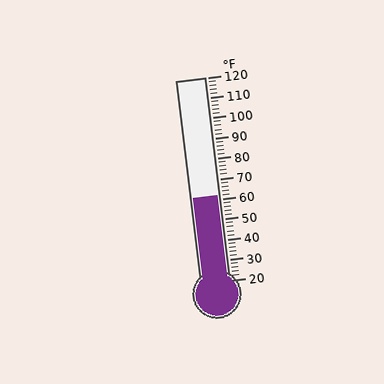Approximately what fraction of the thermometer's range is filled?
The thermometer is filled to approximately 40% of its range.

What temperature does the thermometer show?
The thermometer shows approximately 62°F.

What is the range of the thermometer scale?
The thermometer scale ranges from 20°F to 120°F.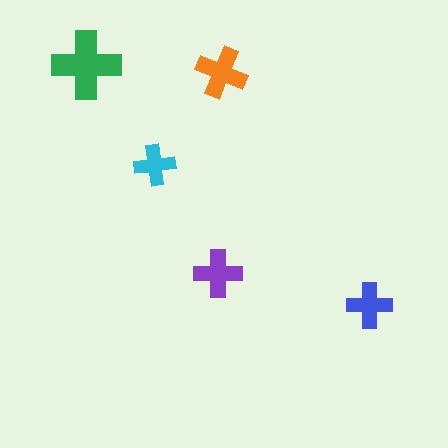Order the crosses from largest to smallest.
the green one, the orange one, the purple one, the blue one, the cyan one.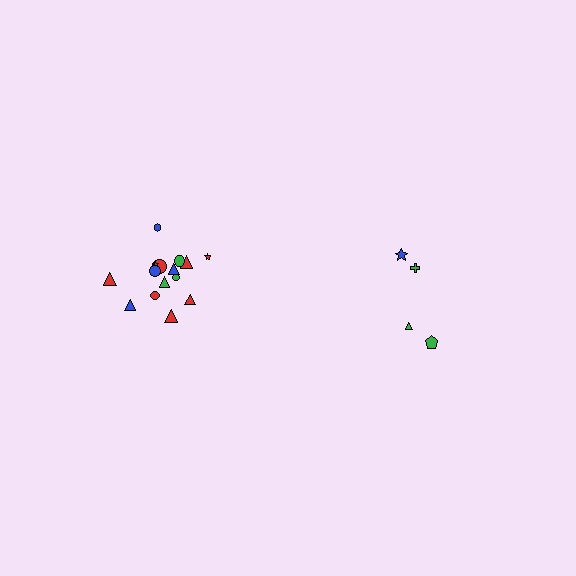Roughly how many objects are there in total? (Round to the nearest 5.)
Roughly 20 objects in total.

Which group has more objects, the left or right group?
The left group.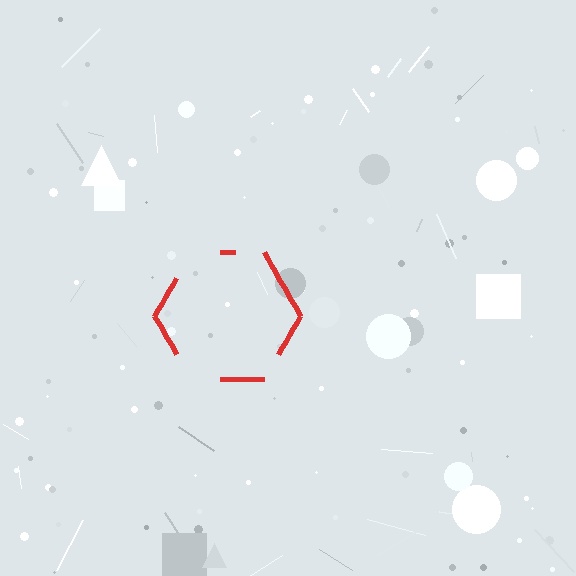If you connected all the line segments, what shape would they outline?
They would outline a hexagon.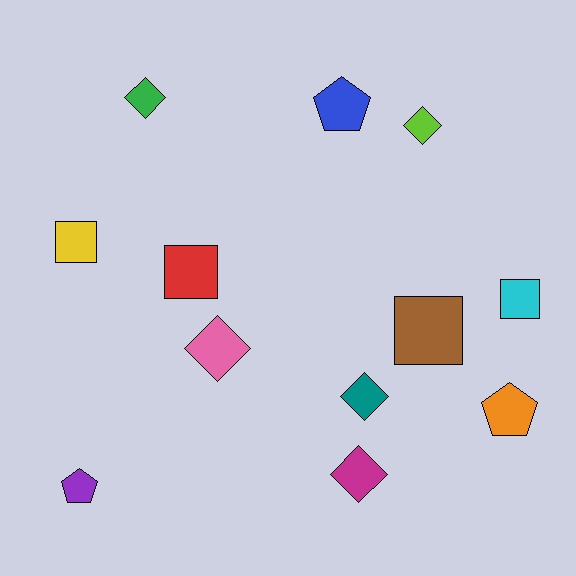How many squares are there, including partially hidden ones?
There are 4 squares.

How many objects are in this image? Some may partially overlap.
There are 12 objects.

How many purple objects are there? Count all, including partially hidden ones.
There is 1 purple object.